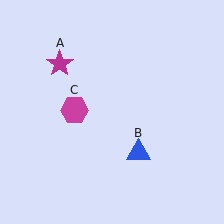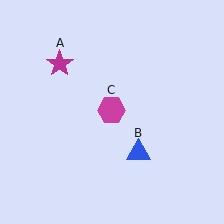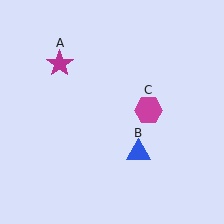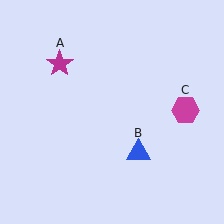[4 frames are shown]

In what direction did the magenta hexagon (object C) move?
The magenta hexagon (object C) moved right.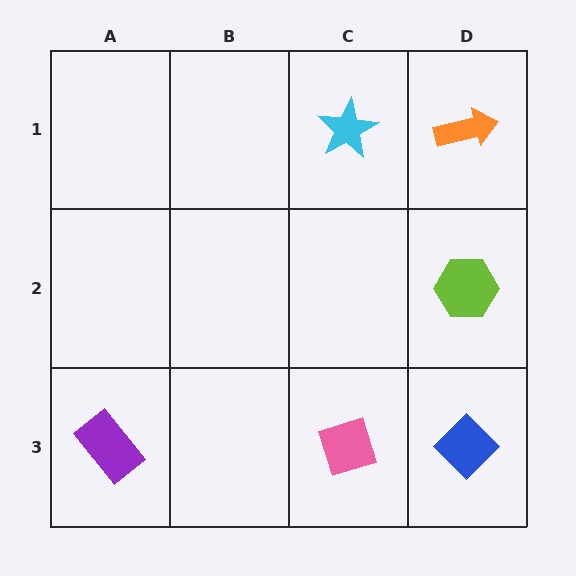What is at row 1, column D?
An orange arrow.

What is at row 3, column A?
A purple rectangle.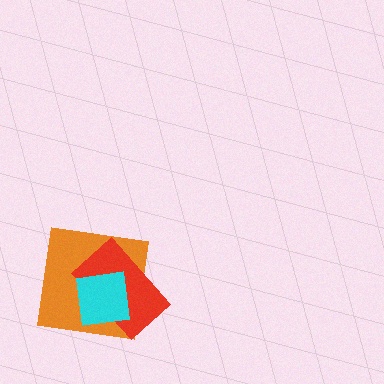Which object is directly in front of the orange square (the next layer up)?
The red rectangle is directly in front of the orange square.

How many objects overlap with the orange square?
2 objects overlap with the orange square.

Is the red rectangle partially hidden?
Yes, it is partially covered by another shape.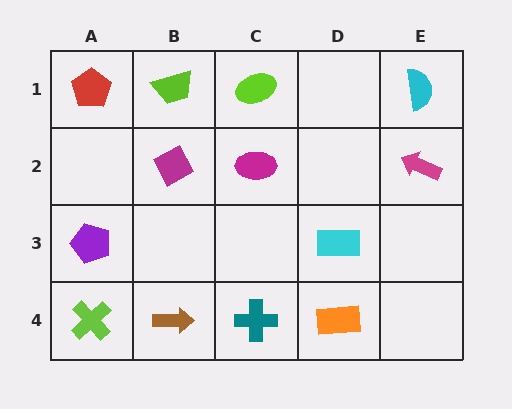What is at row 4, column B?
A brown arrow.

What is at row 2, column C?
A magenta ellipse.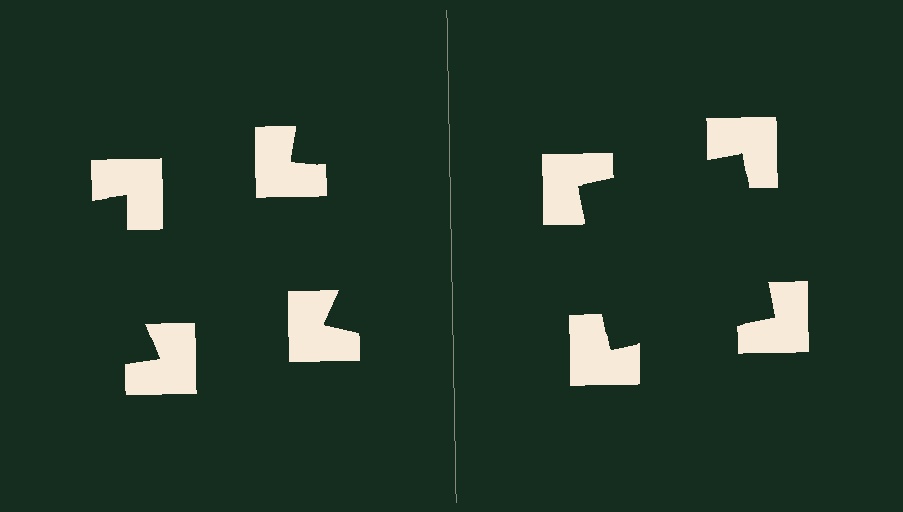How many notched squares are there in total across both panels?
8 — 4 on each side.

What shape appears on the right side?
An illusory square.